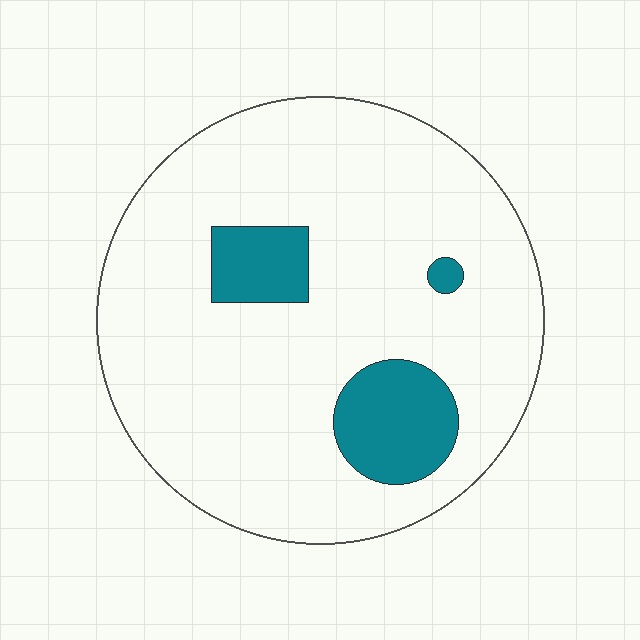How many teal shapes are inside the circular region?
3.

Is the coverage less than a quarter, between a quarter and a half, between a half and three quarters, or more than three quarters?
Less than a quarter.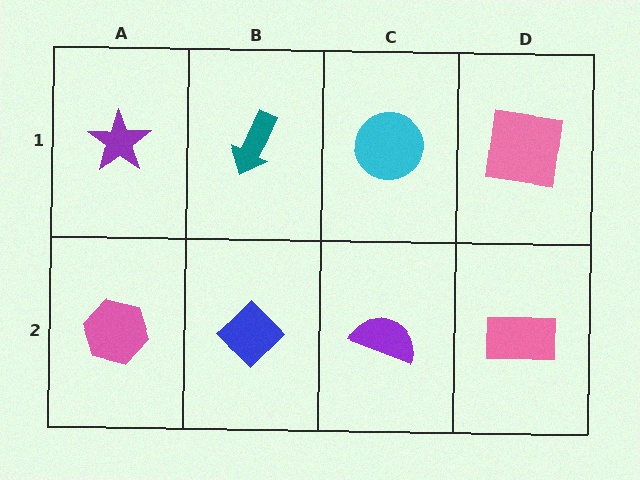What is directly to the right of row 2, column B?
A purple semicircle.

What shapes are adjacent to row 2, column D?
A pink square (row 1, column D), a purple semicircle (row 2, column C).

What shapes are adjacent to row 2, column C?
A cyan circle (row 1, column C), a blue diamond (row 2, column B), a pink rectangle (row 2, column D).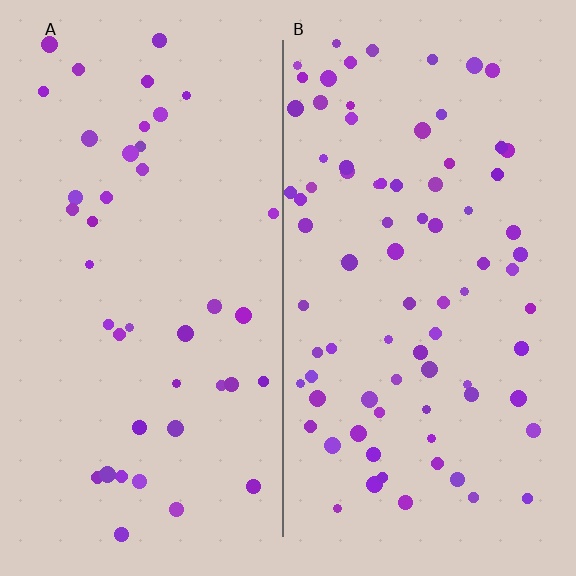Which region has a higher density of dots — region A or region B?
B (the right).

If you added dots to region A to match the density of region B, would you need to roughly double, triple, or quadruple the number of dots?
Approximately double.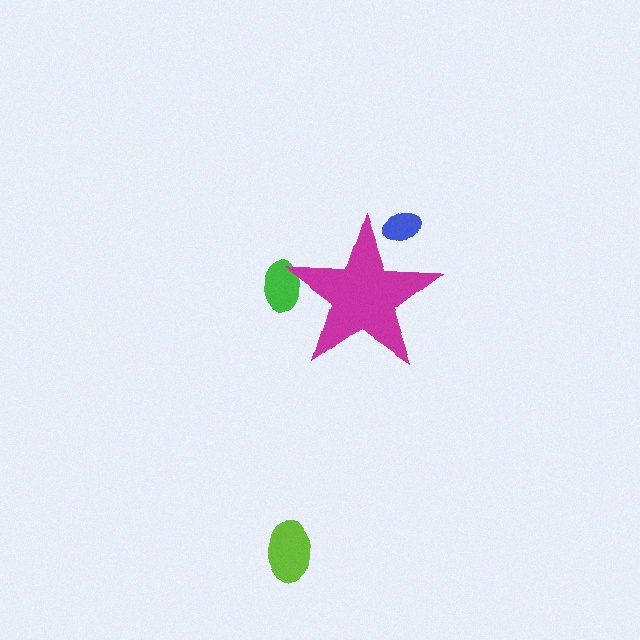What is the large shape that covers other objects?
A magenta star.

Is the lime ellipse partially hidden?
No, the lime ellipse is fully visible.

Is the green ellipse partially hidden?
Yes, the green ellipse is partially hidden behind the magenta star.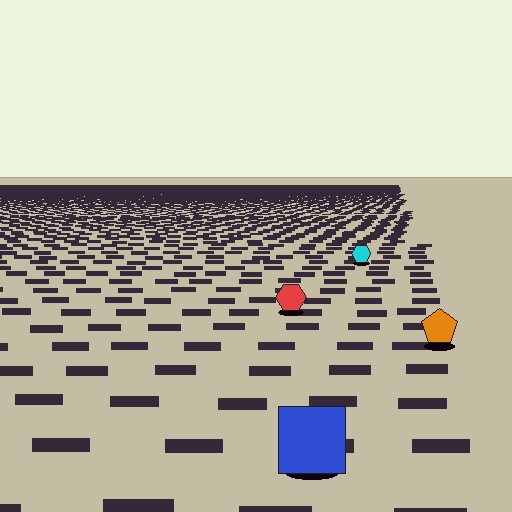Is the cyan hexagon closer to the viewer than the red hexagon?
No. The red hexagon is closer — you can tell from the texture gradient: the ground texture is coarser near it.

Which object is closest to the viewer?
The blue square is closest. The texture marks near it are larger and more spread out.